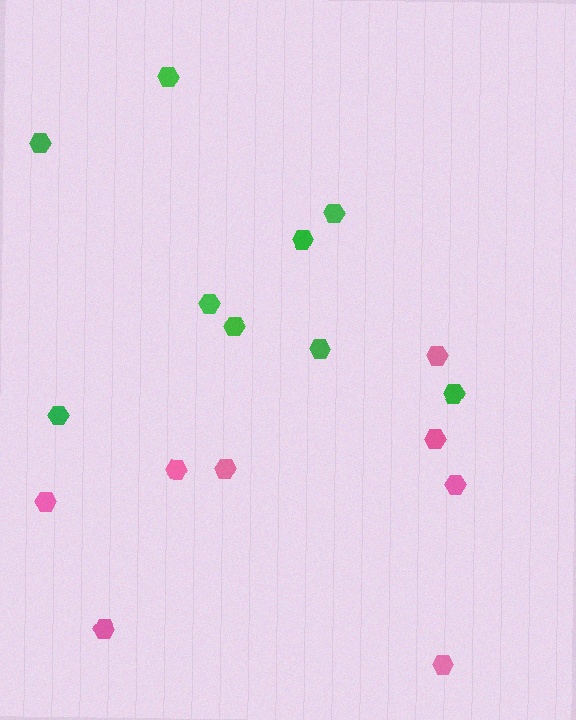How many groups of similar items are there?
There are 2 groups: one group of green hexagons (9) and one group of pink hexagons (8).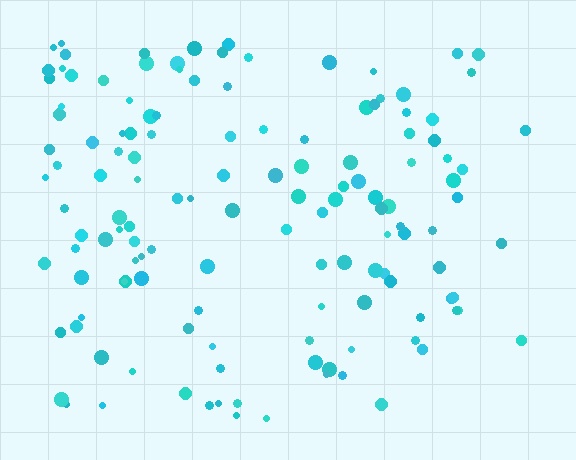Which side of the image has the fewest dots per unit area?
The right.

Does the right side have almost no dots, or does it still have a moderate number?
Still a moderate number, just noticeably fewer than the left.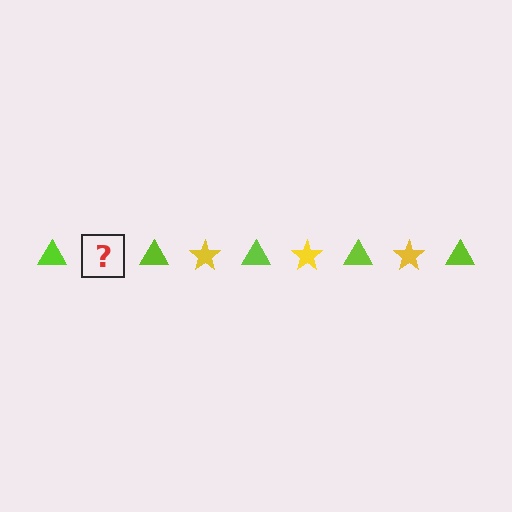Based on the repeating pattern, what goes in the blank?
The blank should be a yellow star.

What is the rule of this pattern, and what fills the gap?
The rule is that the pattern alternates between lime triangle and yellow star. The gap should be filled with a yellow star.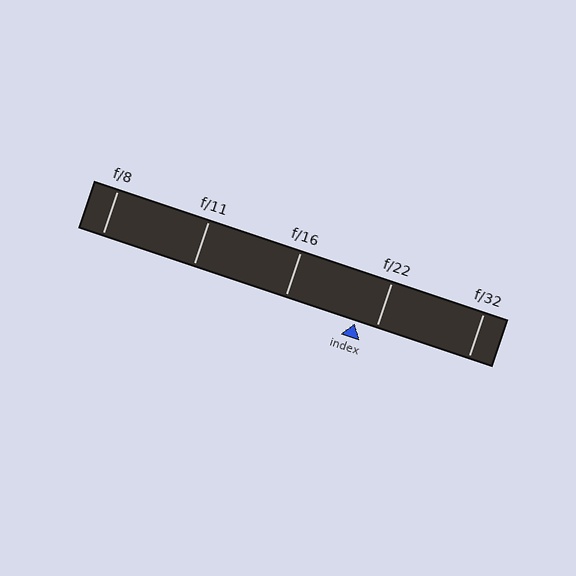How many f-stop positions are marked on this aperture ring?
There are 5 f-stop positions marked.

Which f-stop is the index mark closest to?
The index mark is closest to f/22.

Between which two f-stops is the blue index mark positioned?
The index mark is between f/16 and f/22.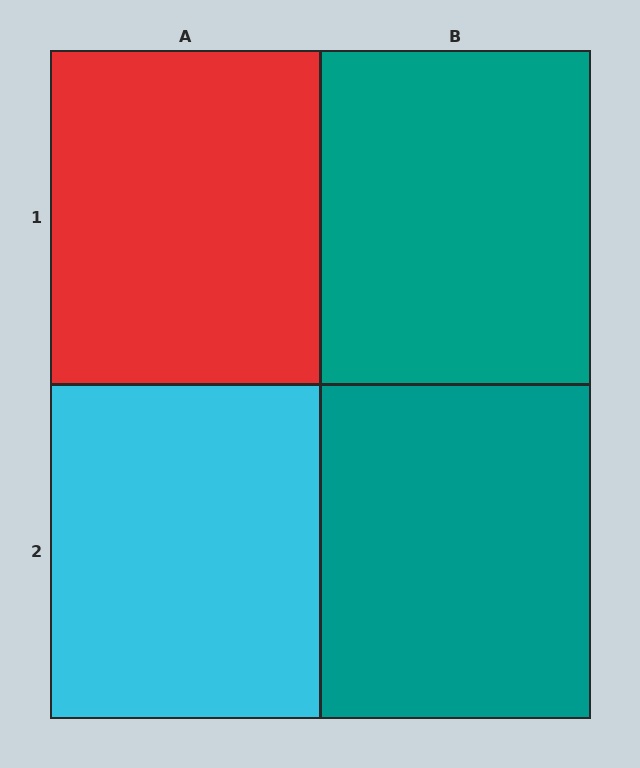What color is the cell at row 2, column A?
Cyan.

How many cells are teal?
2 cells are teal.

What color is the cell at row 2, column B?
Teal.